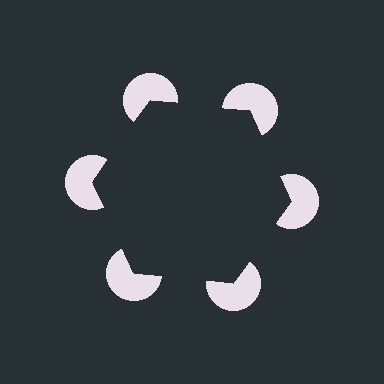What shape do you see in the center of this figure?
An illusory hexagon — its edges are inferred from the aligned wedge cuts in the pac-man discs, not physically drawn.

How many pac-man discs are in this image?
There are 6 — one at each vertex of the illusory hexagon.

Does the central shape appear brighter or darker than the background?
It typically appears slightly darker than the background, even though no actual brightness change is drawn.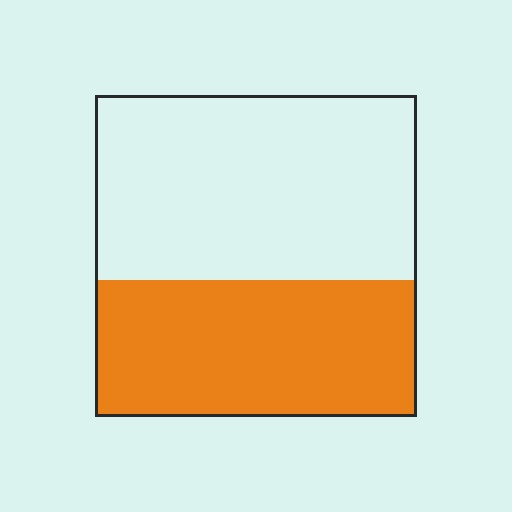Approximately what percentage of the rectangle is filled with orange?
Approximately 45%.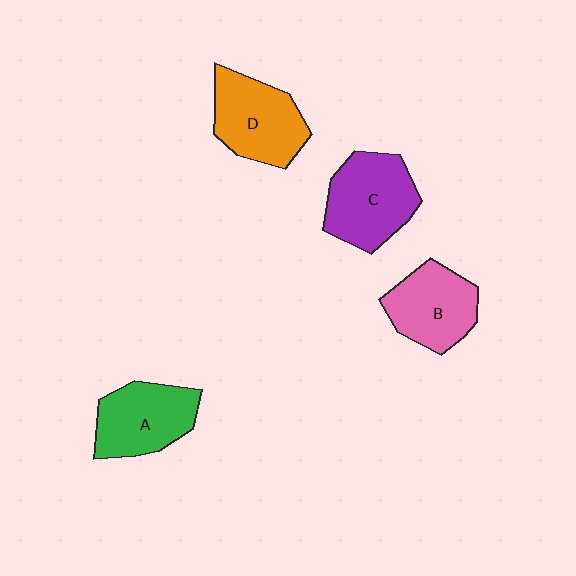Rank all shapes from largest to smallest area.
From largest to smallest: C (purple), D (orange), A (green), B (pink).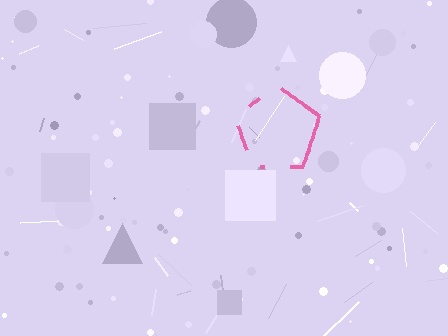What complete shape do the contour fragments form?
The contour fragments form a pentagon.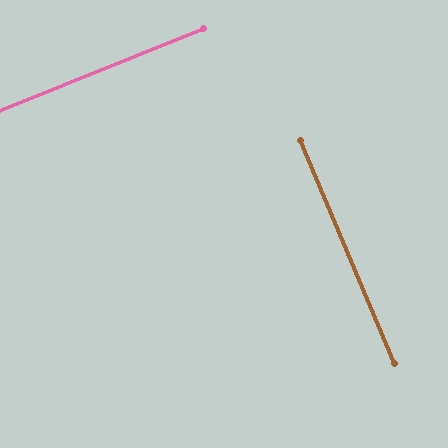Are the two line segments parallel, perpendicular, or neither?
Perpendicular — they meet at approximately 89°.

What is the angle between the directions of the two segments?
Approximately 89 degrees.